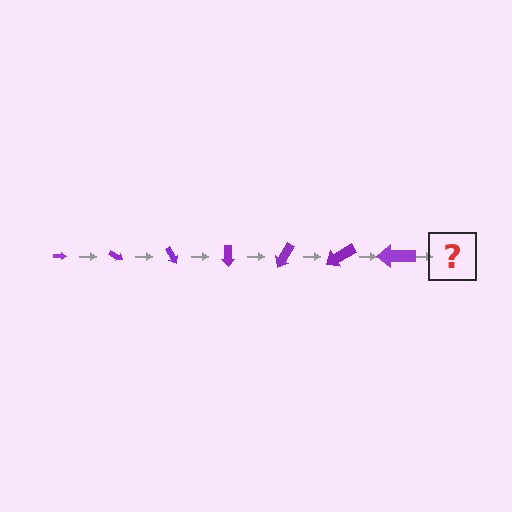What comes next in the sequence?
The next element should be an arrow, larger than the previous one and rotated 210 degrees from the start.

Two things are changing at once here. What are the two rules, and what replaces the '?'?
The two rules are that the arrow grows larger each step and it rotates 30 degrees each step. The '?' should be an arrow, larger than the previous one and rotated 210 degrees from the start.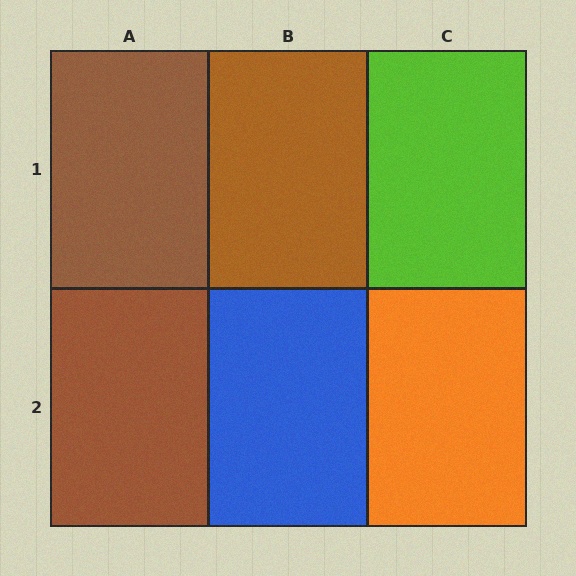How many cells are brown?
3 cells are brown.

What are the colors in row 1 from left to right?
Brown, brown, lime.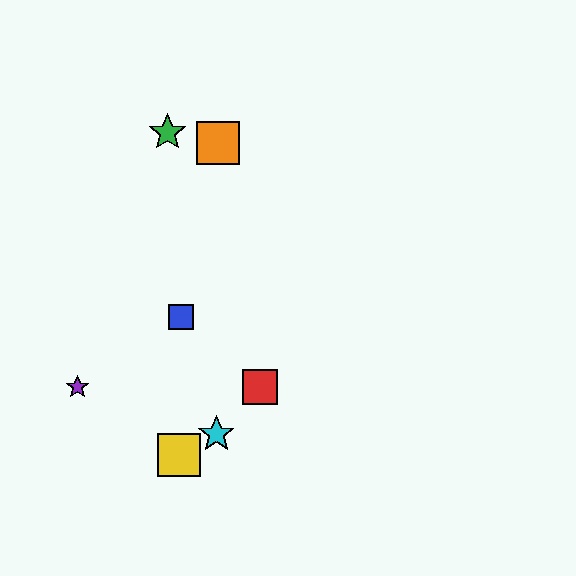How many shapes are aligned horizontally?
2 shapes (the red square, the purple star) are aligned horizontally.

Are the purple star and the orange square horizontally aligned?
No, the purple star is at y≈387 and the orange square is at y≈143.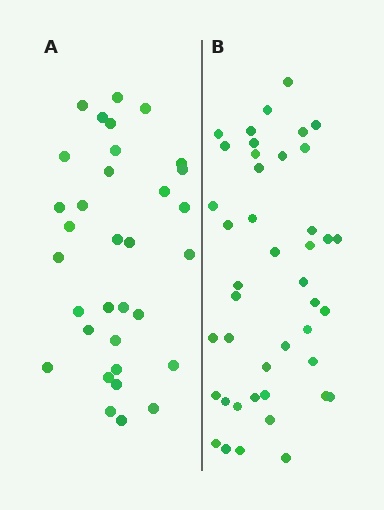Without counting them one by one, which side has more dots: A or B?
Region B (the right region) has more dots.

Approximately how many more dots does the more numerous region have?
Region B has roughly 10 or so more dots than region A.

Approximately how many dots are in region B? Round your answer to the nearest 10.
About 40 dots. (The exact count is 43, which rounds to 40.)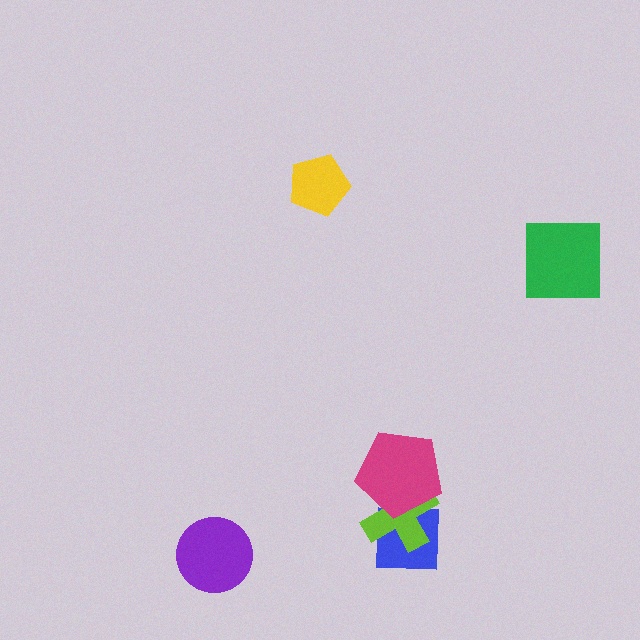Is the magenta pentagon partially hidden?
No, no other shape covers it.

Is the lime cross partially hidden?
Yes, it is partially covered by another shape.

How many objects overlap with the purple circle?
0 objects overlap with the purple circle.